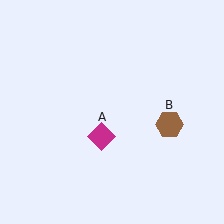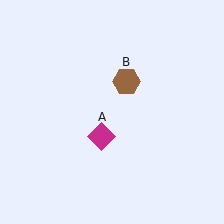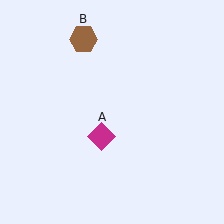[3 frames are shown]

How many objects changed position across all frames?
1 object changed position: brown hexagon (object B).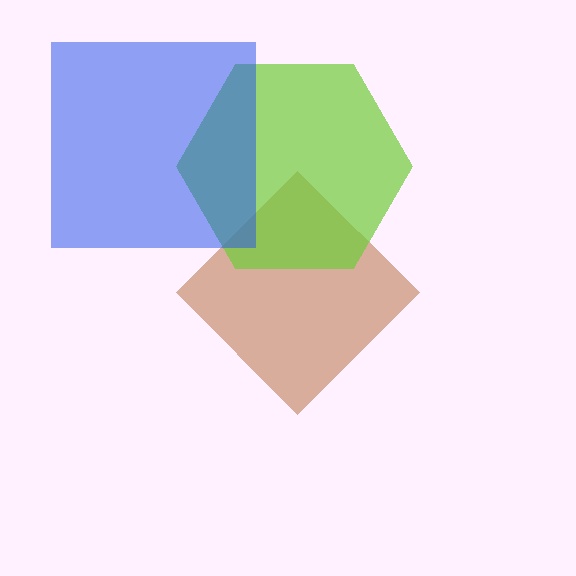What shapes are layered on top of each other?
The layered shapes are: a brown diamond, a lime hexagon, a blue square.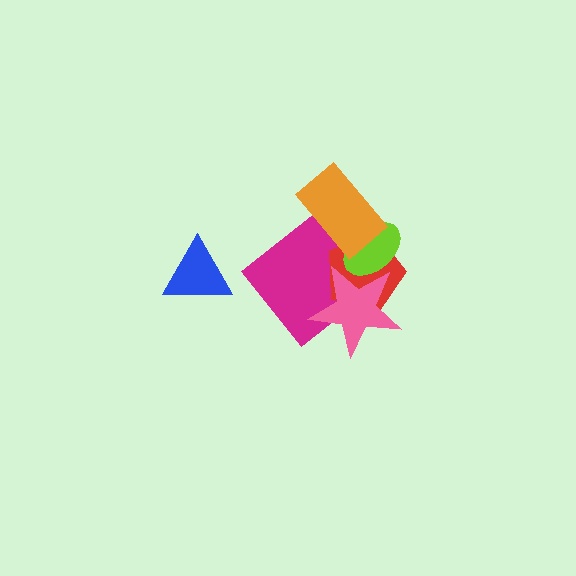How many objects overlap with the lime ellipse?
4 objects overlap with the lime ellipse.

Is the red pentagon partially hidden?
Yes, it is partially covered by another shape.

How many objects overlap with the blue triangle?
0 objects overlap with the blue triangle.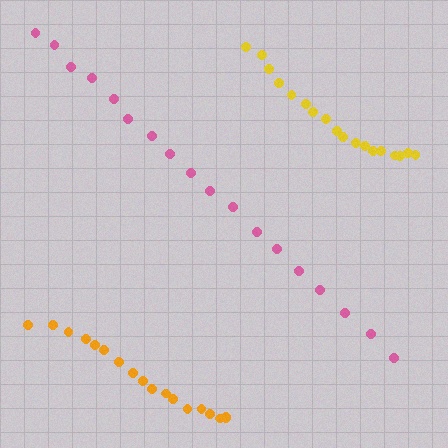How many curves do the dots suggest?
There are 3 distinct paths.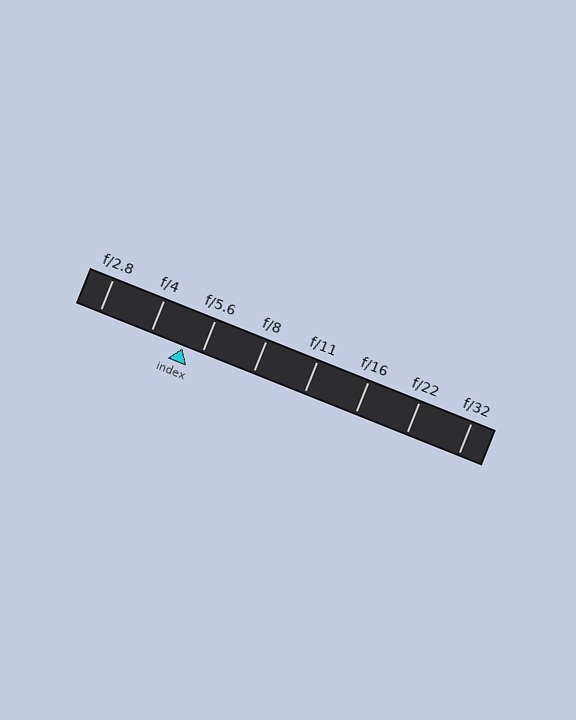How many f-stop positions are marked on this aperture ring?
There are 8 f-stop positions marked.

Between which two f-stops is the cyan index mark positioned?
The index mark is between f/4 and f/5.6.